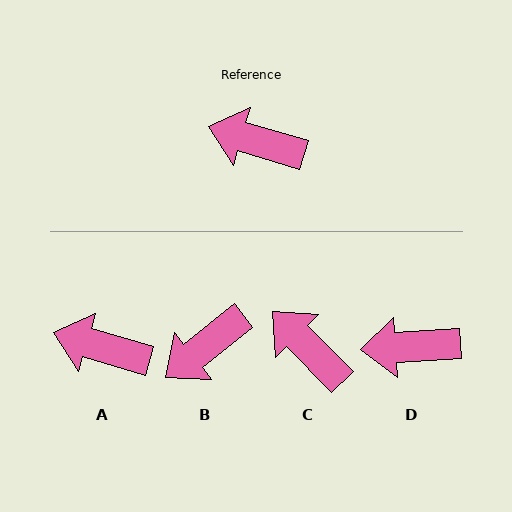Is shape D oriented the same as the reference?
No, it is off by about 20 degrees.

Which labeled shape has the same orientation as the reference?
A.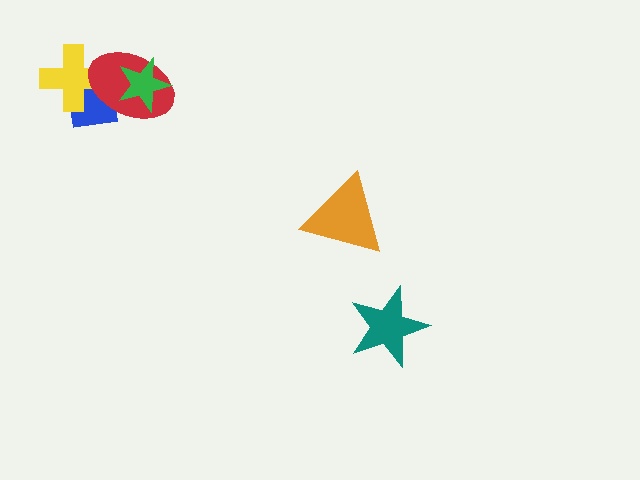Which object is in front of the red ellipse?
The green star is in front of the red ellipse.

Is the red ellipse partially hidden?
Yes, it is partially covered by another shape.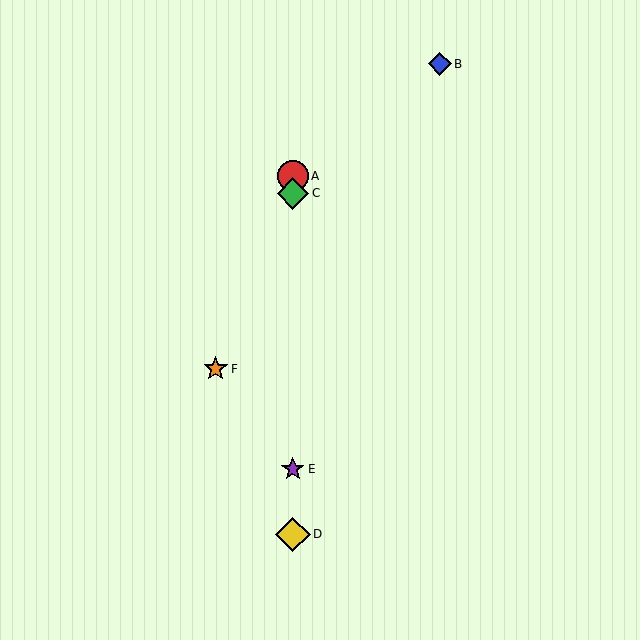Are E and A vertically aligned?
Yes, both are at x≈293.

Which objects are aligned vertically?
Objects A, C, D, E are aligned vertically.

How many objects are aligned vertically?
4 objects (A, C, D, E) are aligned vertically.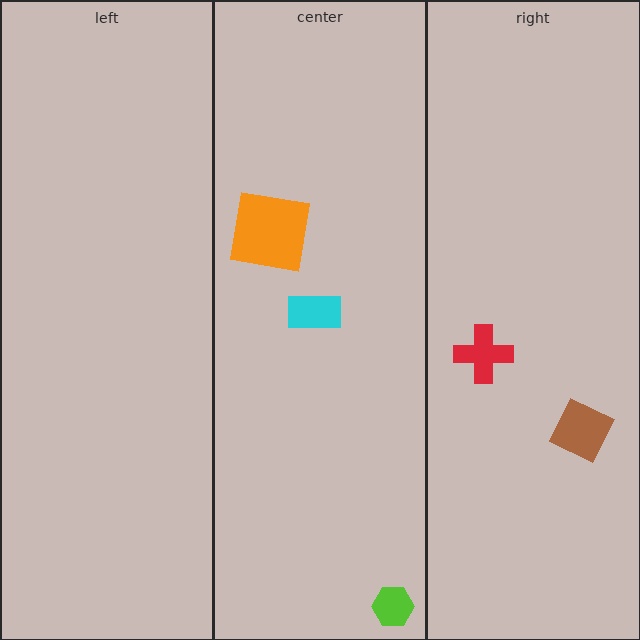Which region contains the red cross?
The right region.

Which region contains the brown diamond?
The right region.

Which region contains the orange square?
The center region.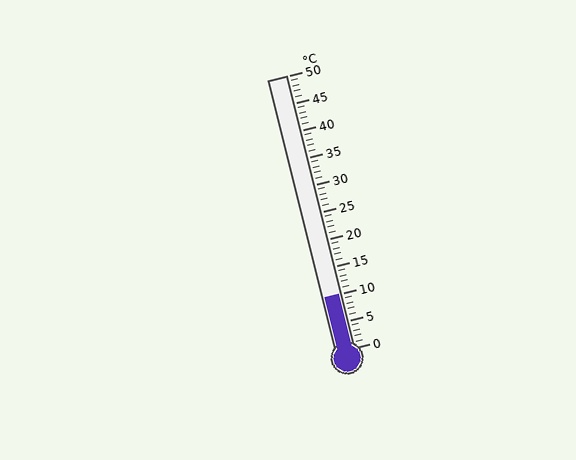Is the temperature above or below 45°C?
The temperature is below 45°C.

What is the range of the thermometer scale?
The thermometer scale ranges from 0°C to 50°C.